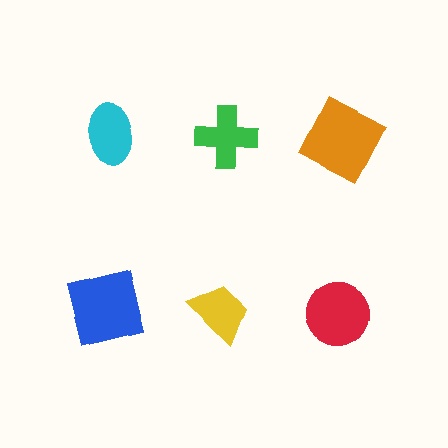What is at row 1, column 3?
An orange square.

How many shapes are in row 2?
3 shapes.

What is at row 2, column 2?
A yellow trapezoid.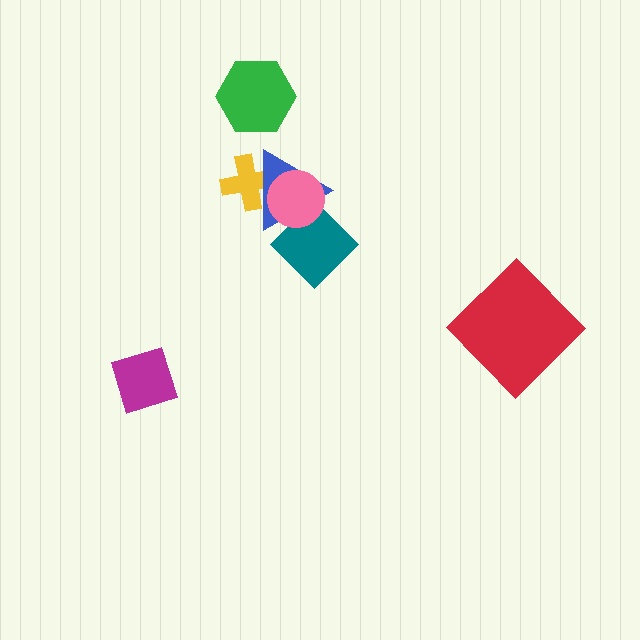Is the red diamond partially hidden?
No, no other shape covers it.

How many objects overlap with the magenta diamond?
0 objects overlap with the magenta diamond.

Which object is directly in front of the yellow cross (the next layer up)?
The blue triangle is directly in front of the yellow cross.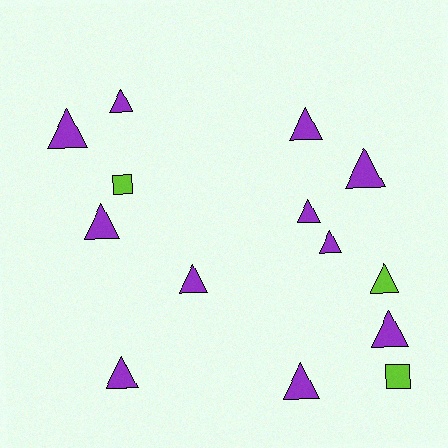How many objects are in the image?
There are 14 objects.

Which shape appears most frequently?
Triangle, with 12 objects.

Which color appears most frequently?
Purple, with 11 objects.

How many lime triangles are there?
There is 1 lime triangle.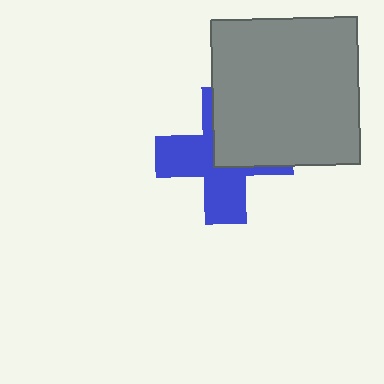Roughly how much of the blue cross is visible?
About half of it is visible (roughly 57%).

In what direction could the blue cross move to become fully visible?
The blue cross could move toward the lower-left. That would shift it out from behind the gray square entirely.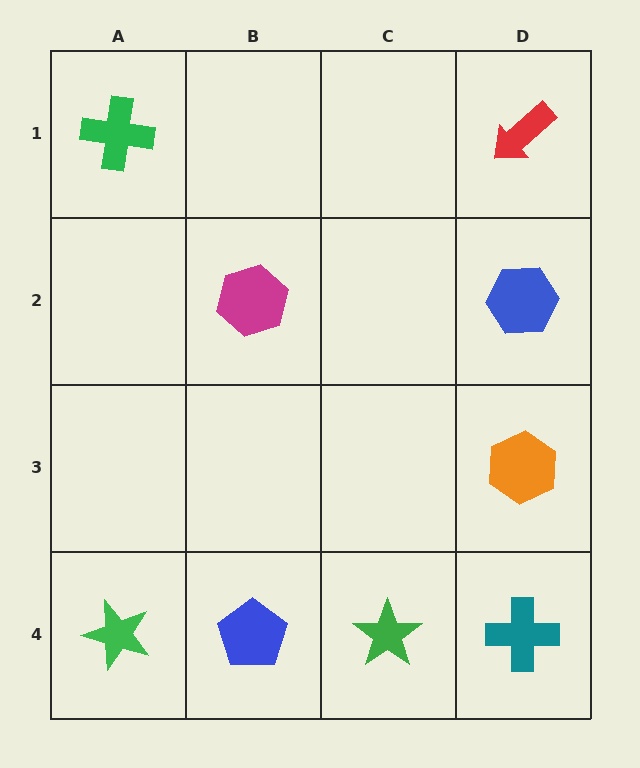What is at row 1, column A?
A green cross.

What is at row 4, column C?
A green star.